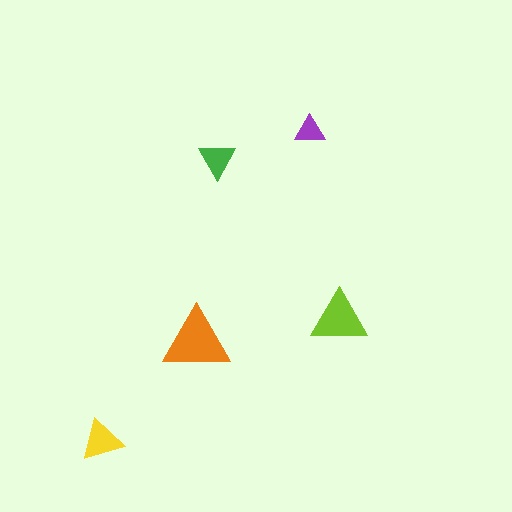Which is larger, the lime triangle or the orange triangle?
The orange one.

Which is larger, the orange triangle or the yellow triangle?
The orange one.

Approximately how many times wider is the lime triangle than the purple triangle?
About 2 times wider.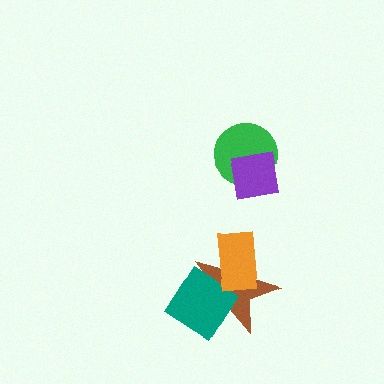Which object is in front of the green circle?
The purple square is in front of the green circle.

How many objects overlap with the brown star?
2 objects overlap with the brown star.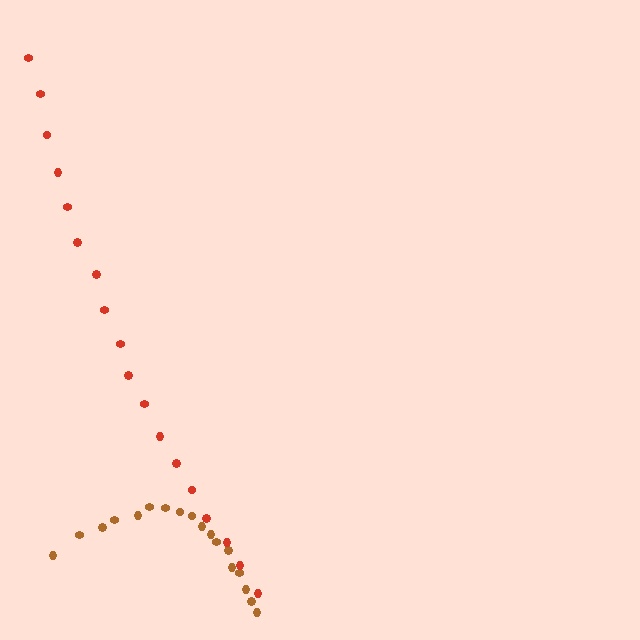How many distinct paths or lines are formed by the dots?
There are 2 distinct paths.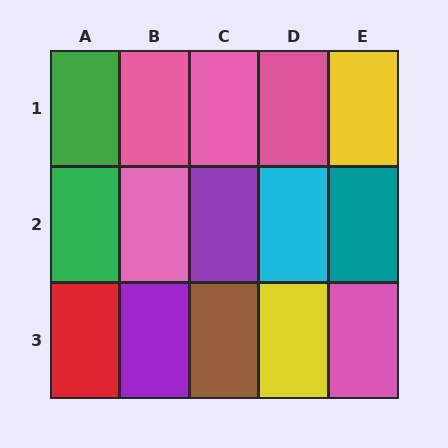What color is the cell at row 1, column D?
Pink.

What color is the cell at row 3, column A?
Red.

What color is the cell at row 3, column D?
Yellow.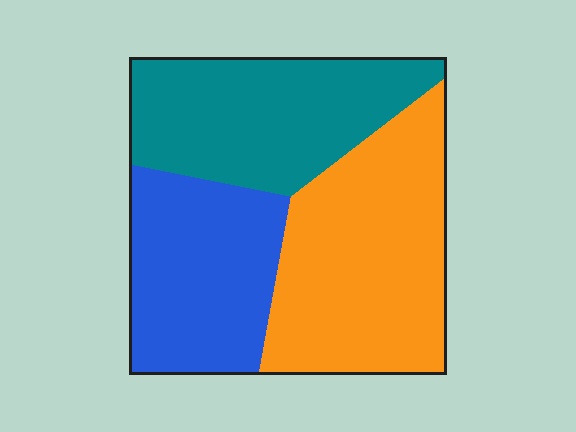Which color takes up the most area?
Orange, at roughly 40%.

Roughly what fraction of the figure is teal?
Teal covers 32% of the figure.